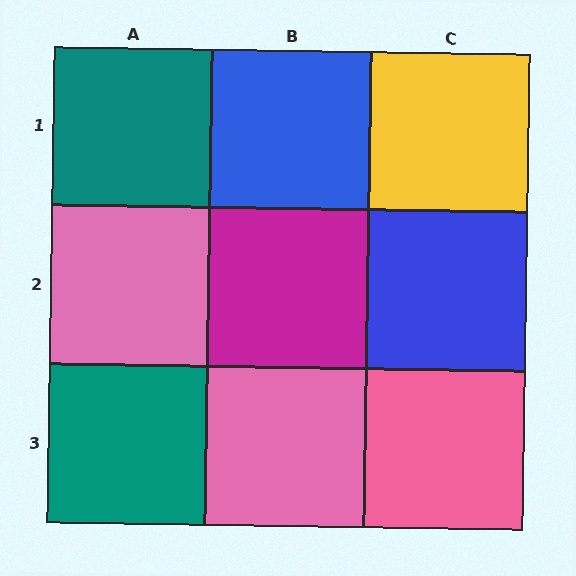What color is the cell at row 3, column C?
Pink.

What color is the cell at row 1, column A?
Teal.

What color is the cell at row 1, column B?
Blue.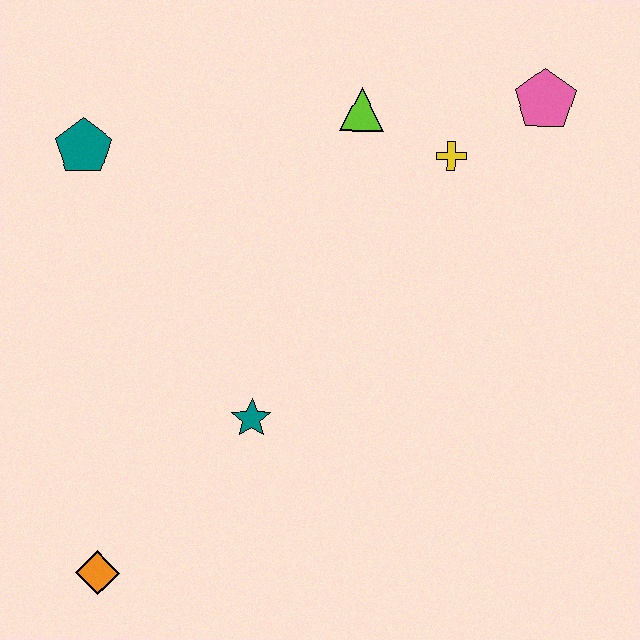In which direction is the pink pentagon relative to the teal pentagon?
The pink pentagon is to the right of the teal pentagon.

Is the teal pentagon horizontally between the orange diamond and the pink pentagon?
No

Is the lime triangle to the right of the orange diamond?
Yes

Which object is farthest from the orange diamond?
The pink pentagon is farthest from the orange diamond.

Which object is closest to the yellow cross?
The lime triangle is closest to the yellow cross.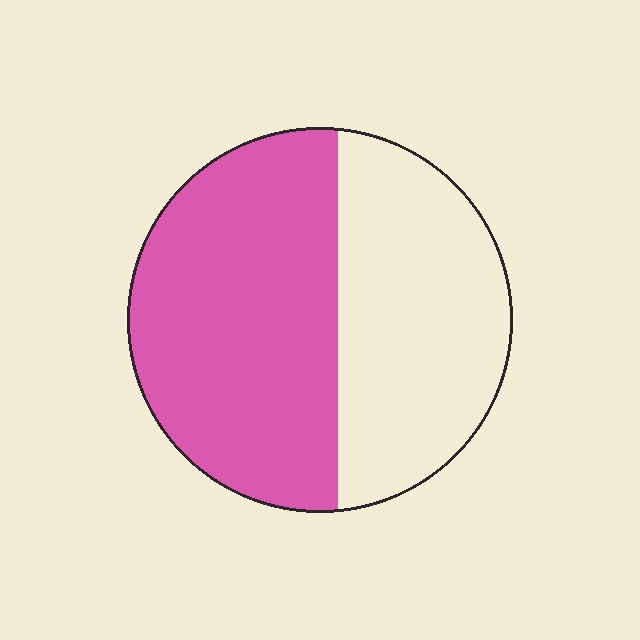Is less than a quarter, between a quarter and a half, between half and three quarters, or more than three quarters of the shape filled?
Between half and three quarters.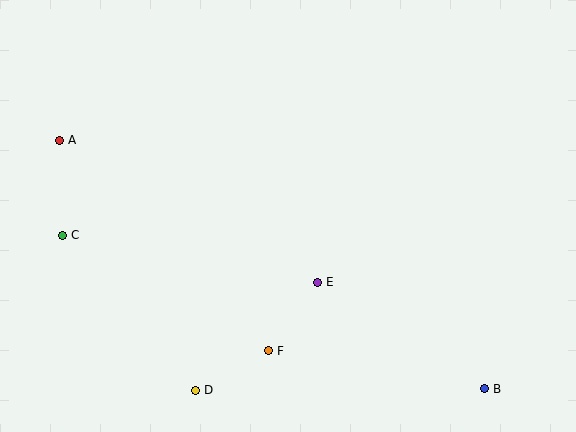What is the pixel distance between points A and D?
The distance between A and D is 285 pixels.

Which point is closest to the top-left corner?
Point A is closest to the top-left corner.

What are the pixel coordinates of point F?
Point F is at (269, 351).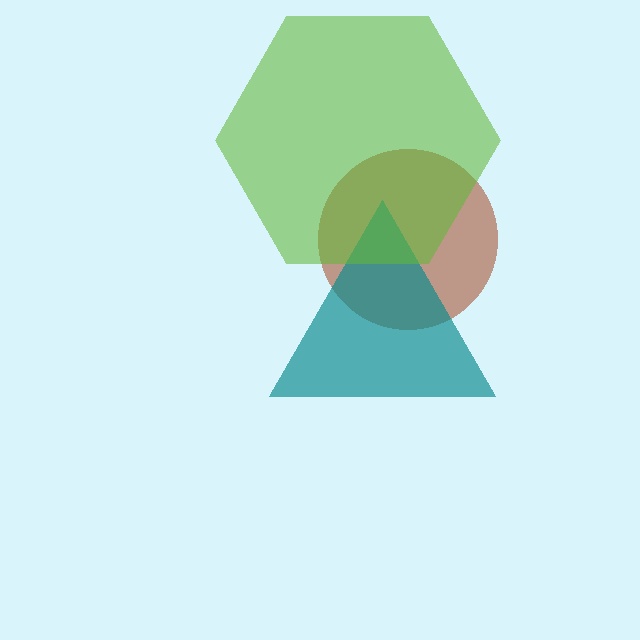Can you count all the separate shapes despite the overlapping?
Yes, there are 3 separate shapes.